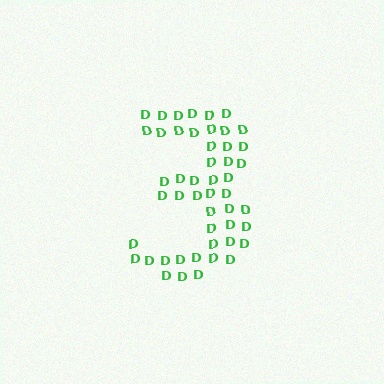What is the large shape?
The large shape is the digit 3.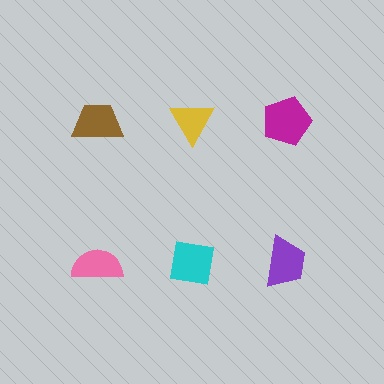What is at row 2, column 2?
A cyan square.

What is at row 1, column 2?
A yellow triangle.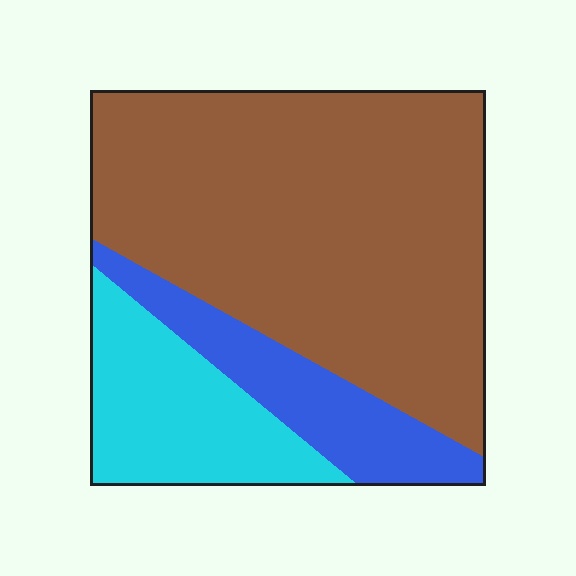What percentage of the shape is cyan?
Cyan covers roughly 20% of the shape.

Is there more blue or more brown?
Brown.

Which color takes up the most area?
Brown, at roughly 65%.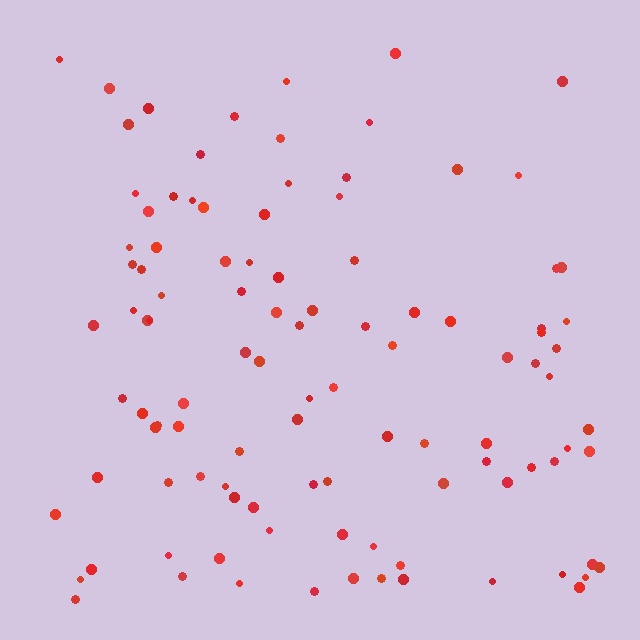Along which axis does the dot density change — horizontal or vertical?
Vertical.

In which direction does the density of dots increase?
From top to bottom, with the bottom side densest.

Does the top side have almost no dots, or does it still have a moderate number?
Still a moderate number, just noticeably fewer than the bottom.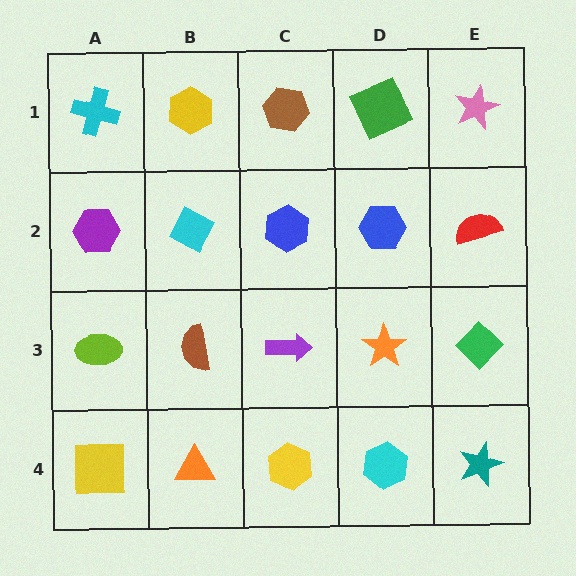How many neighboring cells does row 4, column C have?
3.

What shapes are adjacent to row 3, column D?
A blue hexagon (row 2, column D), a cyan hexagon (row 4, column D), a purple arrow (row 3, column C), a green diamond (row 3, column E).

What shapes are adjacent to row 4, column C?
A purple arrow (row 3, column C), an orange triangle (row 4, column B), a cyan hexagon (row 4, column D).